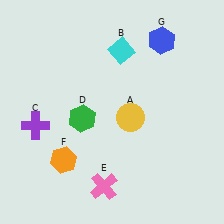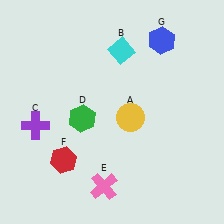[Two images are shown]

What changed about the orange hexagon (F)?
In Image 1, F is orange. In Image 2, it changed to red.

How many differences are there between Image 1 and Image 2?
There is 1 difference between the two images.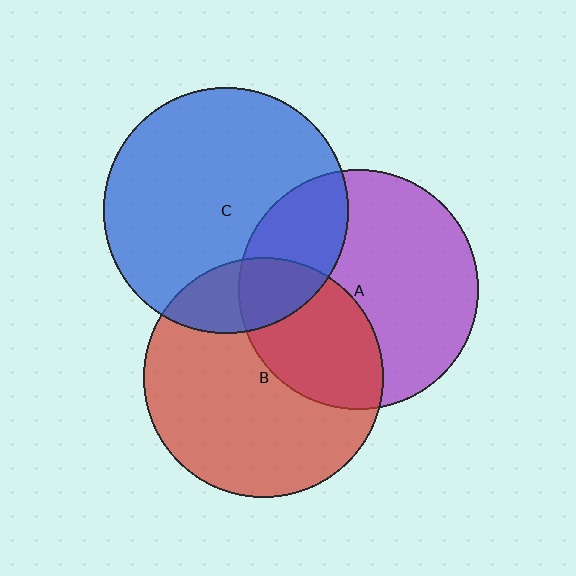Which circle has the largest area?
Circle C (blue).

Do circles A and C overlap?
Yes.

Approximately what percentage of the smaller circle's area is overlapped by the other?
Approximately 25%.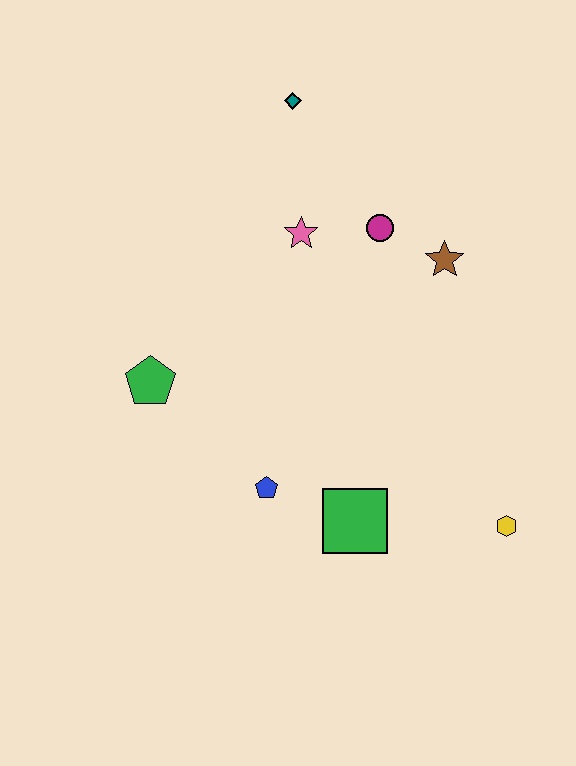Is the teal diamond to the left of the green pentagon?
No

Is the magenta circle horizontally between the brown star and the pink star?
Yes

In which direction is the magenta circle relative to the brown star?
The magenta circle is to the left of the brown star.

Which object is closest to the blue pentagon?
The green square is closest to the blue pentagon.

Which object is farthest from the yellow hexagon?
The teal diamond is farthest from the yellow hexagon.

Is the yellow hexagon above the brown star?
No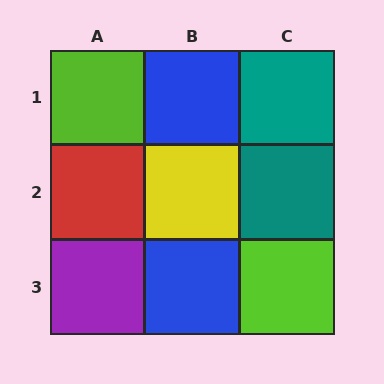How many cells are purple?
1 cell is purple.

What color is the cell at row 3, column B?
Blue.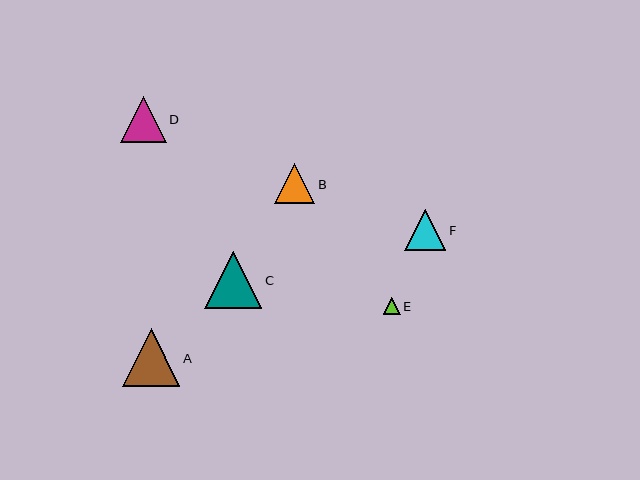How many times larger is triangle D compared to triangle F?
Triangle D is approximately 1.1 times the size of triangle F.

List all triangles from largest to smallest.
From largest to smallest: A, C, D, F, B, E.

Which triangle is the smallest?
Triangle E is the smallest with a size of approximately 17 pixels.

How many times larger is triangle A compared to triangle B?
Triangle A is approximately 1.4 times the size of triangle B.